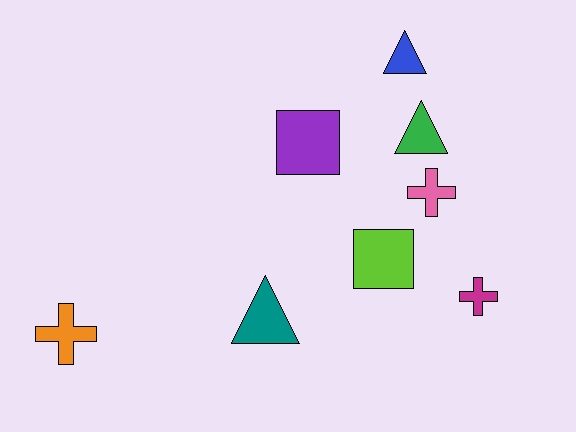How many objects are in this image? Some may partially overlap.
There are 8 objects.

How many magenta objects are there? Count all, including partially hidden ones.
There is 1 magenta object.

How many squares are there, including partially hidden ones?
There are 2 squares.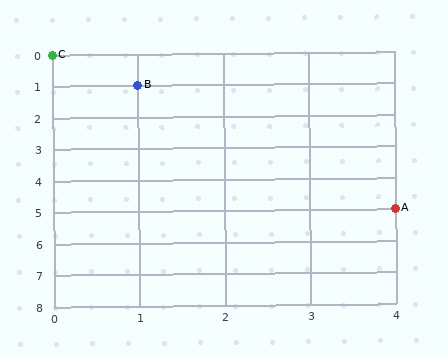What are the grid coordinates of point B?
Point B is at grid coordinates (1, 1).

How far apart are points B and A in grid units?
Points B and A are 3 columns and 4 rows apart (about 5.0 grid units diagonally).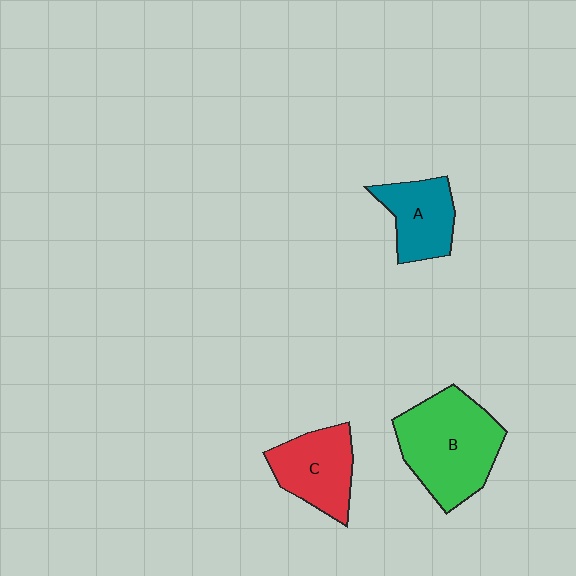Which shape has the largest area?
Shape B (green).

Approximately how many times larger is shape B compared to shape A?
Approximately 1.7 times.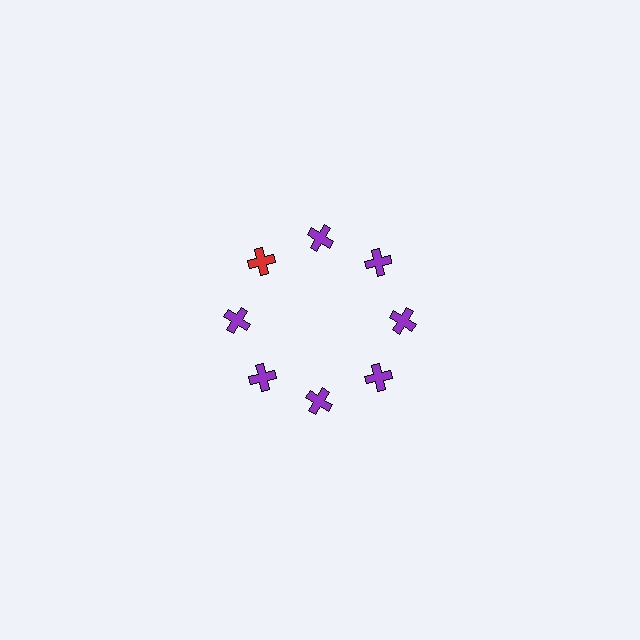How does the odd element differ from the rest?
It has a different color: red instead of purple.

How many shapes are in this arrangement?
There are 8 shapes arranged in a ring pattern.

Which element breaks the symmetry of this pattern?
The red cross at roughly the 10 o'clock position breaks the symmetry. All other shapes are purple crosses.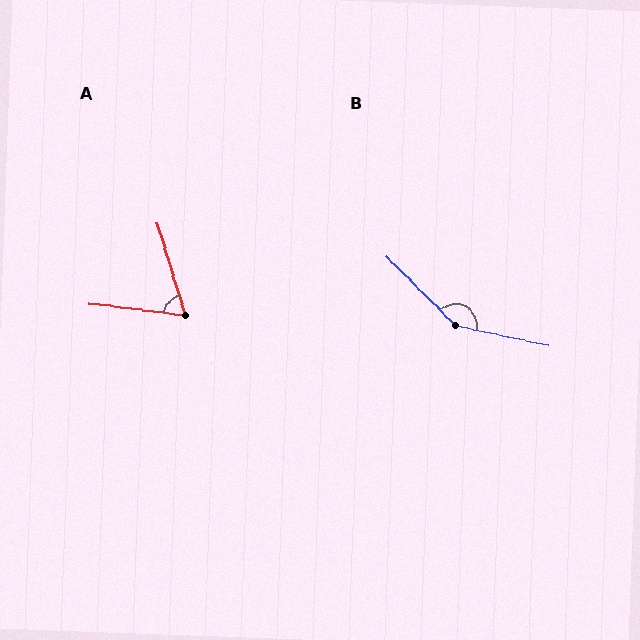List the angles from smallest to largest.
A (66°), B (147°).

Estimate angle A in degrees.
Approximately 66 degrees.